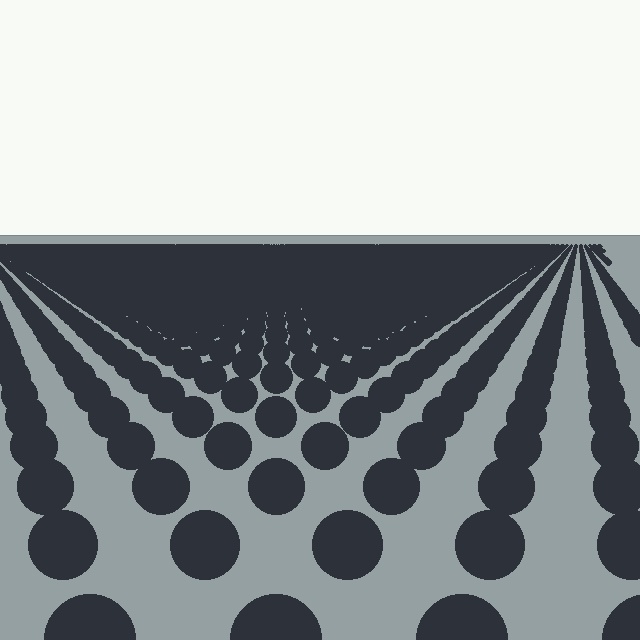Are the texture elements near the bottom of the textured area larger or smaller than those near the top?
Larger. Near the bottom, elements are closer to the viewer and appear at a bigger on-screen size.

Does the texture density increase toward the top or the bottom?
Density increases toward the top.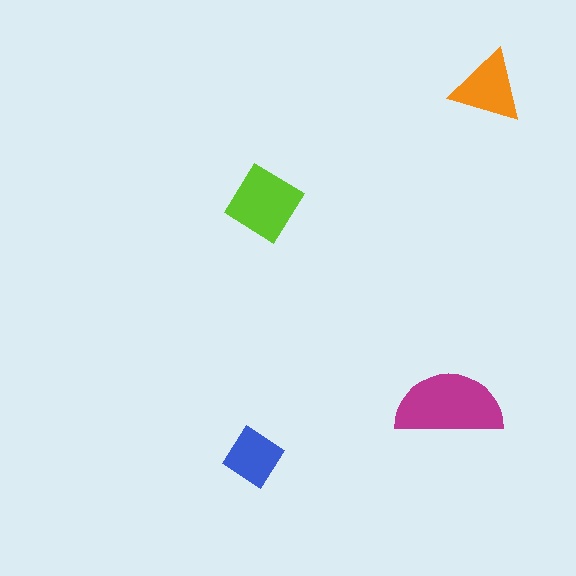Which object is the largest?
The magenta semicircle.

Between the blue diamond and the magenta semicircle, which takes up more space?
The magenta semicircle.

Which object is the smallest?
The blue diamond.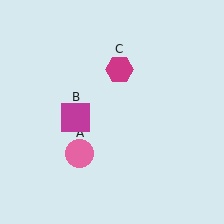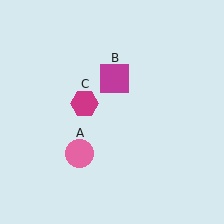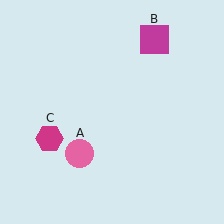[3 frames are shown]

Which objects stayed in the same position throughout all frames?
Pink circle (object A) remained stationary.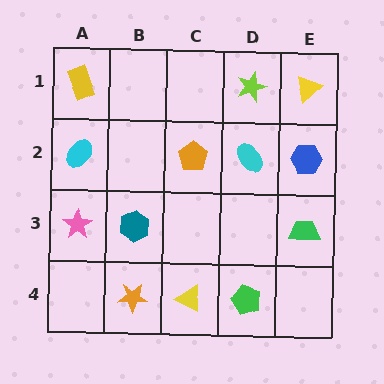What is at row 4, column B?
An orange star.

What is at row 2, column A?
A cyan ellipse.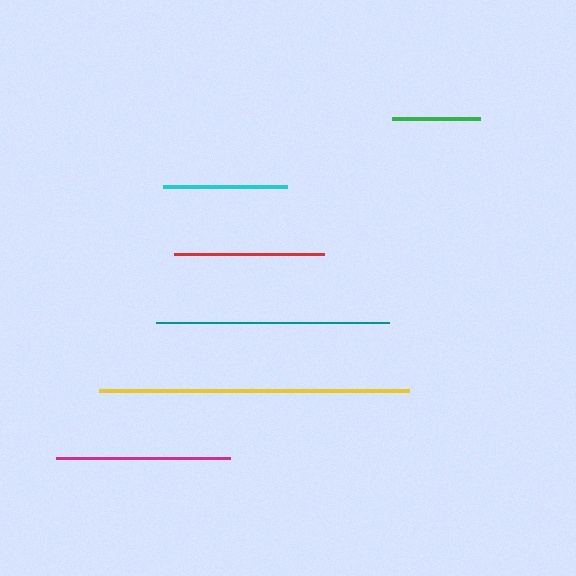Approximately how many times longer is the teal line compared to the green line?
The teal line is approximately 2.6 times the length of the green line.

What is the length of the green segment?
The green segment is approximately 89 pixels long.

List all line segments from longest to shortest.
From longest to shortest: yellow, teal, magenta, red, cyan, green.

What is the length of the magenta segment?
The magenta segment is approximately 174 pixels long.